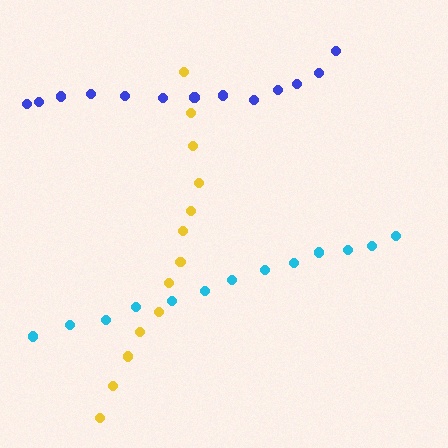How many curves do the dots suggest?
There are 3 distinct paths.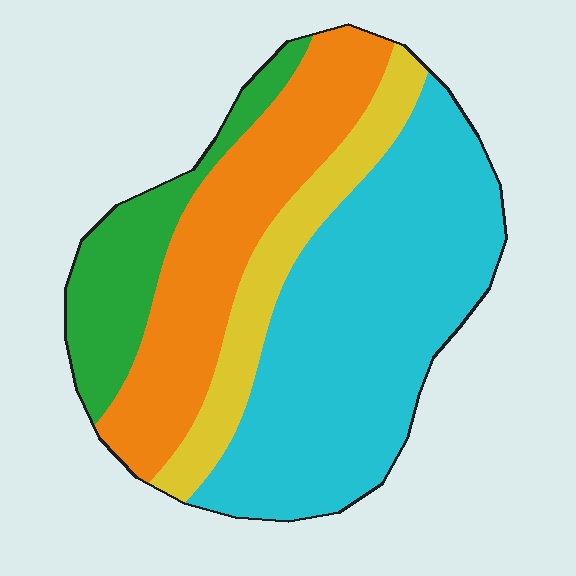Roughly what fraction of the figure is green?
Green takes up about one eighth (1/8) of the figure.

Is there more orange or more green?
Orange.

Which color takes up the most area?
Cyan, at roughly 45%.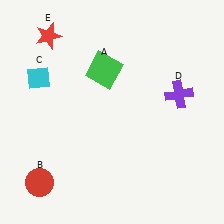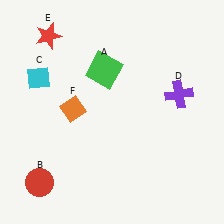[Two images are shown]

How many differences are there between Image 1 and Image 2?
There is 1 difference between the two images.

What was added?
An orange diamond (F) was added in Image 2.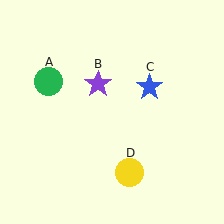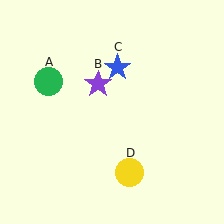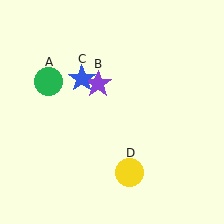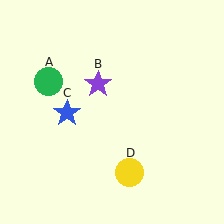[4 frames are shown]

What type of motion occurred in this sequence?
The blue star (object C) rotated counterclockwise around the center of the scene.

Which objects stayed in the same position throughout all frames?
Green circle (object A) and purple star (object B) and yellow circle (object D) remained stationary.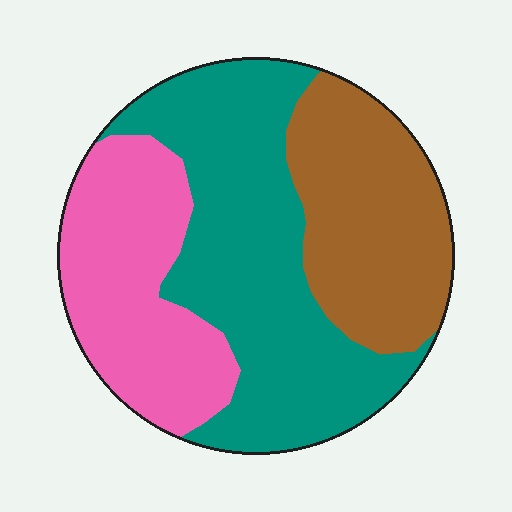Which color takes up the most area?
Teal, at roughly 45%.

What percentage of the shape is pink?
Pink covers 28% of the shape.